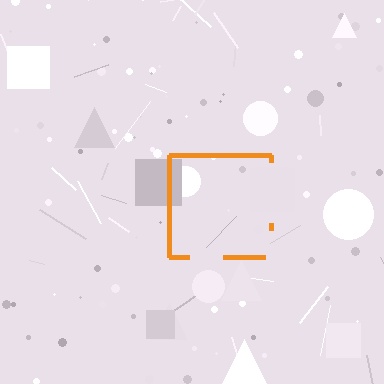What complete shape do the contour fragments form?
The contour fragments form a square.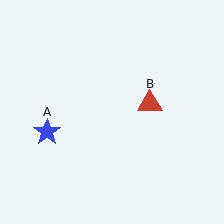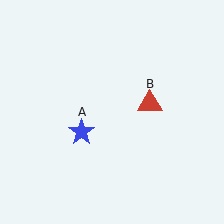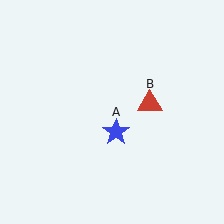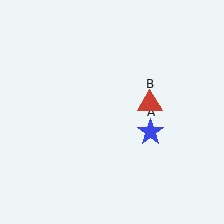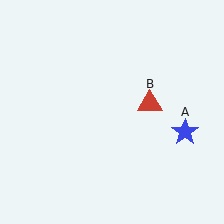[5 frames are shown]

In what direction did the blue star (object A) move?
The blue star (object A) moved right.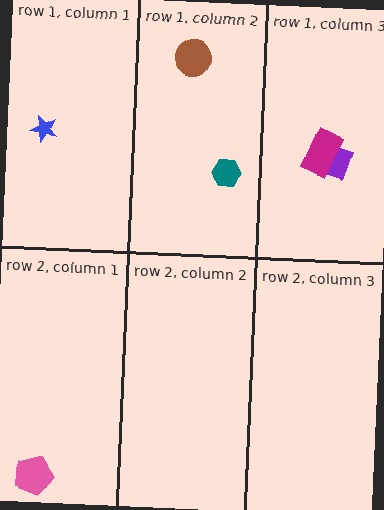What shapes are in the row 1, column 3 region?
The purple diamond, the magenta rectangle.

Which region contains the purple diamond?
The row 1, column 3 region.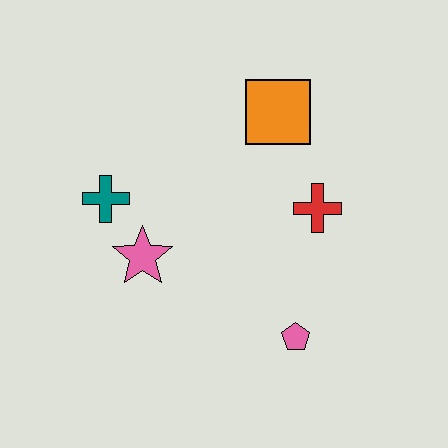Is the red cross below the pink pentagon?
No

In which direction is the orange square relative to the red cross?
The orange square is above the red cross.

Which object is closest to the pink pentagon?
The red cross is closest to the pink pentagon.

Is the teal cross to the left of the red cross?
Yes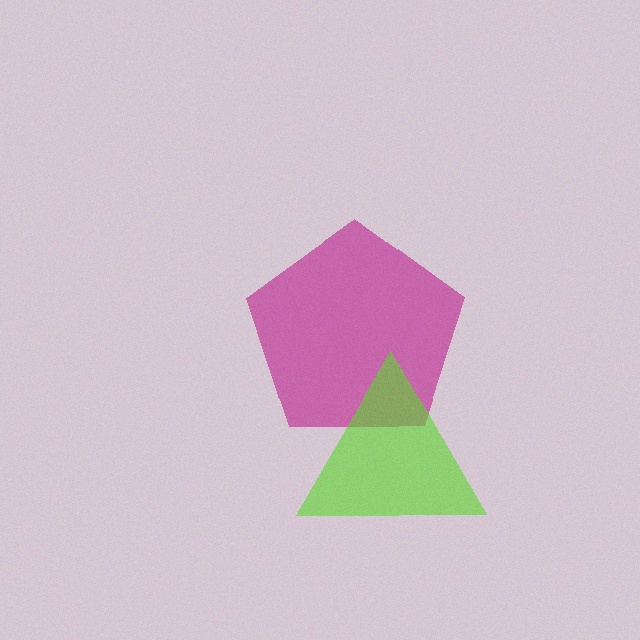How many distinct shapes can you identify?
There are 2 distinct shapes: a magenta pentagon, a lime triangle.